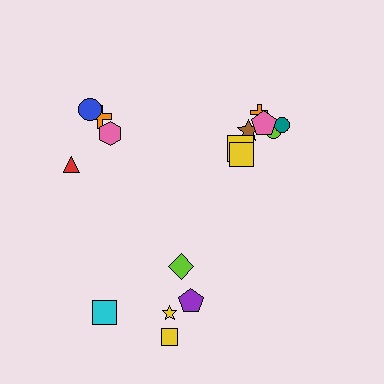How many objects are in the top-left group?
There are 4 objects.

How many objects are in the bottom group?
There are 5 objects.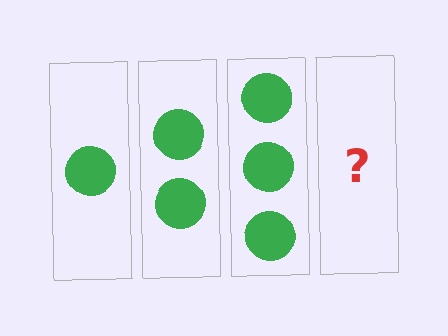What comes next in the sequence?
The next element should be 4 circles.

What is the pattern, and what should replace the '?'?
The pattern is that each step adds one more circle. The '?' should be 4 circles.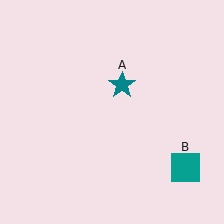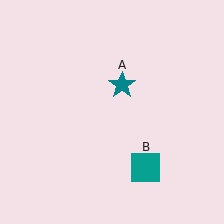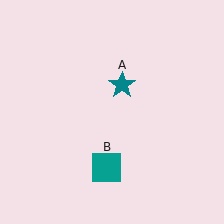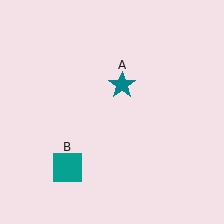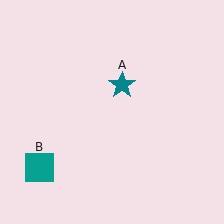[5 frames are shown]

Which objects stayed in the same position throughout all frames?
Teal star (object A) remained stationary.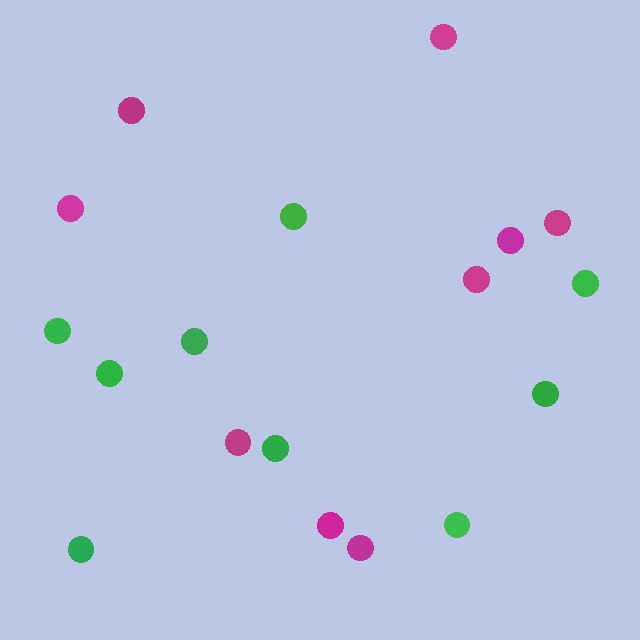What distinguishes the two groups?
There are 2 groups: one group of magenta circles (9) and one group of green circles (9).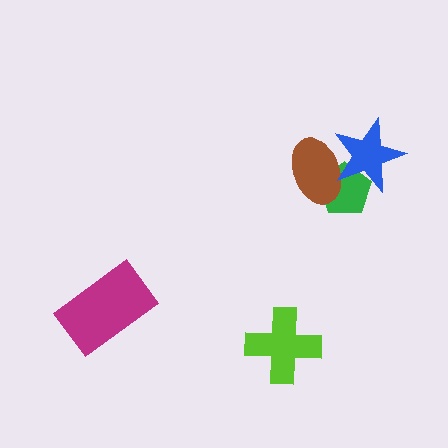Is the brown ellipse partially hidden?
Yes, it is partially covered by another shape.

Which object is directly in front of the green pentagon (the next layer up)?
The brown ellipse is directly in front of the green pentagon.